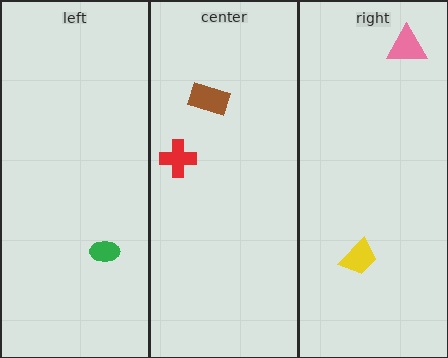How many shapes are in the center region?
2.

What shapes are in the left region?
The green ellipse.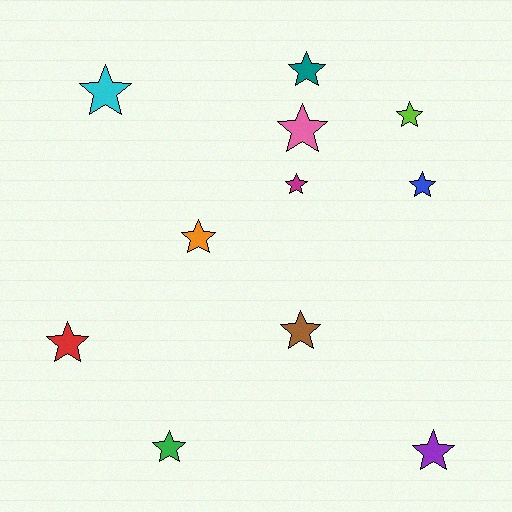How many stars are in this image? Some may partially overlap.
There are 11 stars.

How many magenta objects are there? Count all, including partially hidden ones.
There is 1 magenta object.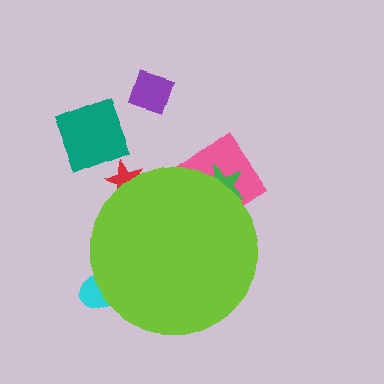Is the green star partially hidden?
Yes, the green star is partially hidden behind the lime circle.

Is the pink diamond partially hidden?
Yes, the pink diamond is partially hidden behind the lime circle.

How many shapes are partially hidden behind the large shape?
4 shapes are partially hidden.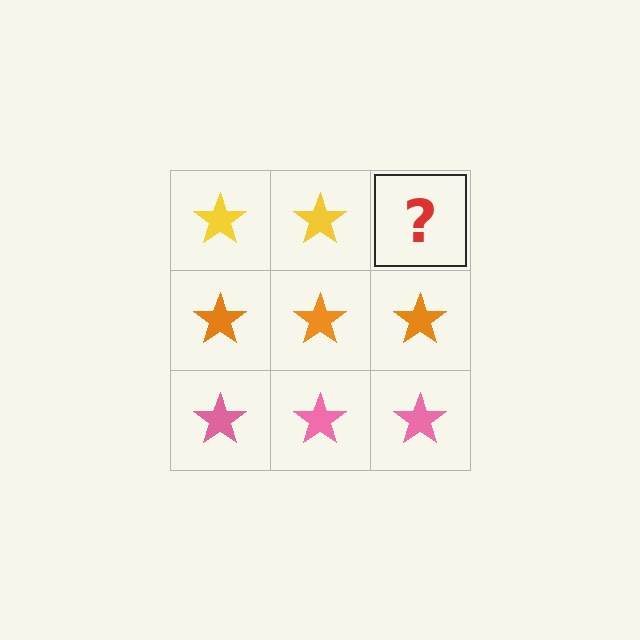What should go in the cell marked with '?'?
The missing cell should contain a yellow star.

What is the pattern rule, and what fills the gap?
The rule is that each row has a consistent color. The gap should be filled with a yellow star.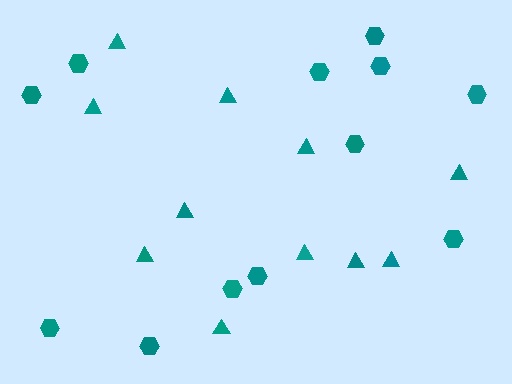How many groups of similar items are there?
There are 2 groups: one group of triangles (11) and one group of hexagons (12).